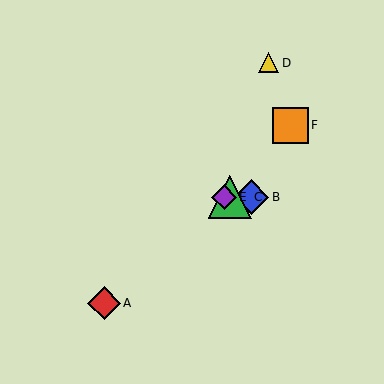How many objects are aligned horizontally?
3 objects (B, C, E) are aligned horizontally.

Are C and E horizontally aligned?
Yes, both are at y≈197.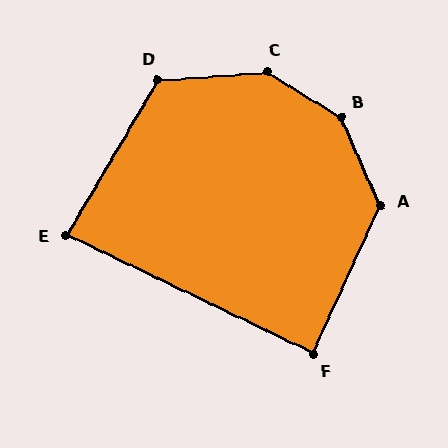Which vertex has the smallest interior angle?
E, at approximately 85 degrees.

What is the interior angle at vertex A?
Approximately 131 degrees (obtuse).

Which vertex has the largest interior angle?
B, at approximately 147 degrees.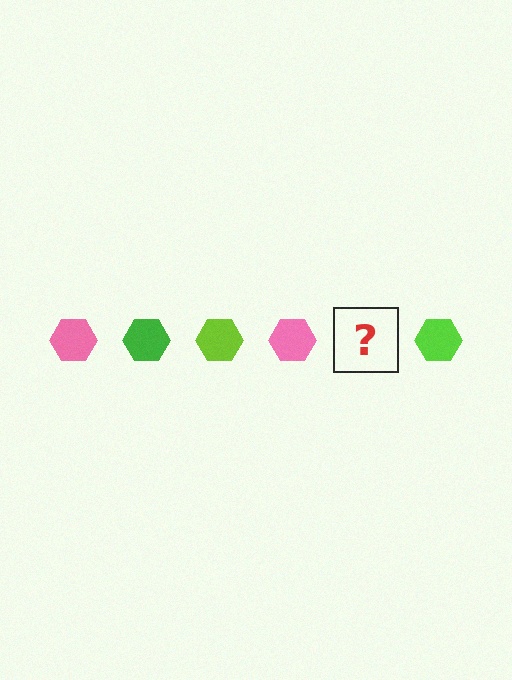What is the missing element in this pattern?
The missing element is a green hexagon.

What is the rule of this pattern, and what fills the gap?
The rule is that the pattern cycles through pink, green, lime hexagons. The gap should be filled with a green hexagon.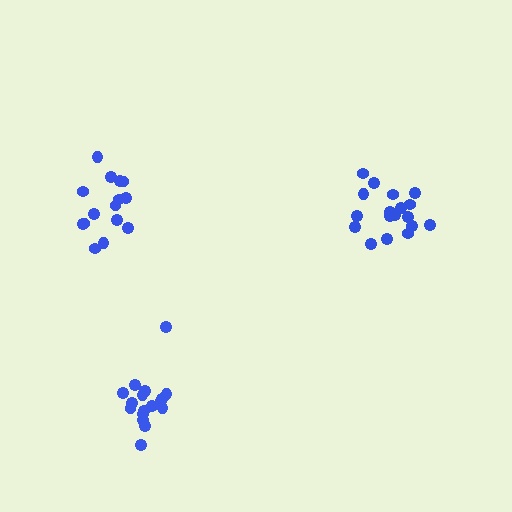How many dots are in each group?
Group 1: 18 dots, Group 2: 15 dots, Group 3: 17 dots (50 total).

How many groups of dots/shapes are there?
There are 3 groups.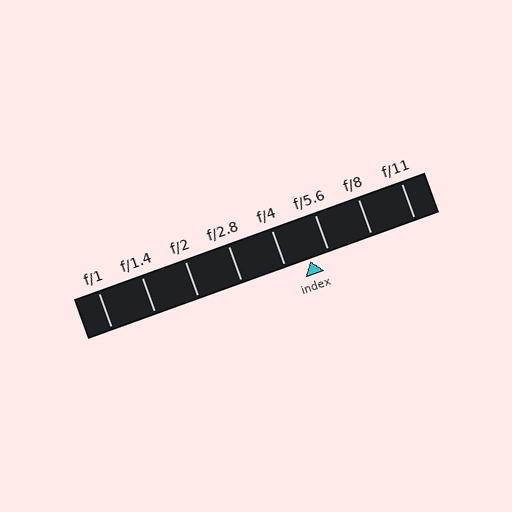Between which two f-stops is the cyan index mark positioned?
The index mark is between f/4 and f/5.6.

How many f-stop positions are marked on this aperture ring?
There are 8 f-stop positions marked.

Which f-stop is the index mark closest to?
The index mark is closest to f/5.6.